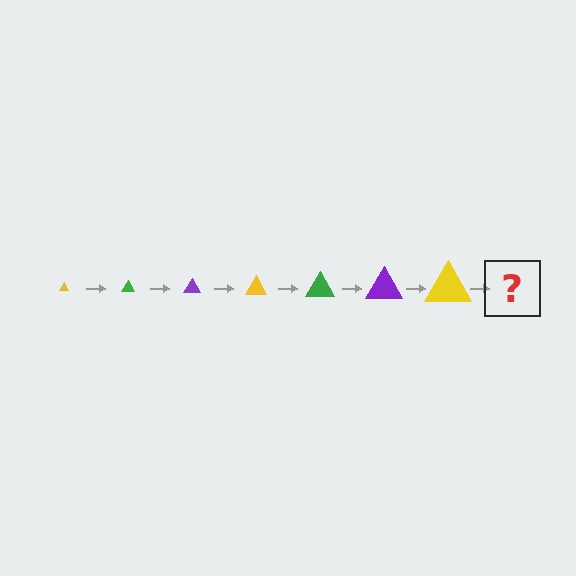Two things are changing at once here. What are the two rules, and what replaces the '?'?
The two rules are that the triangle grows larger each step and the color cycles through yellow, green, and purple. The '?' should be a green triangle, larger than the previous one.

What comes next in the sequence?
The next element should be a green triangle, larger than the previous one.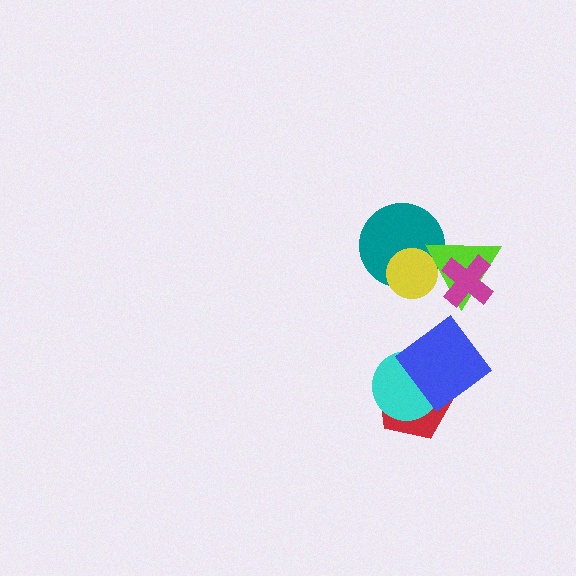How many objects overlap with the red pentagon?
2 objects overlap with the red pentagon.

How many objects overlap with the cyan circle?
2 objects overlap with the cyan circle.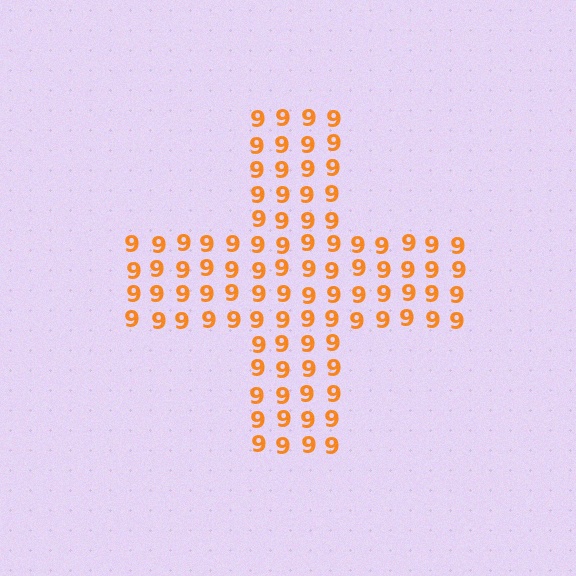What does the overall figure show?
The overall figure shows a cross.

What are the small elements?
The small elements are digit 9's.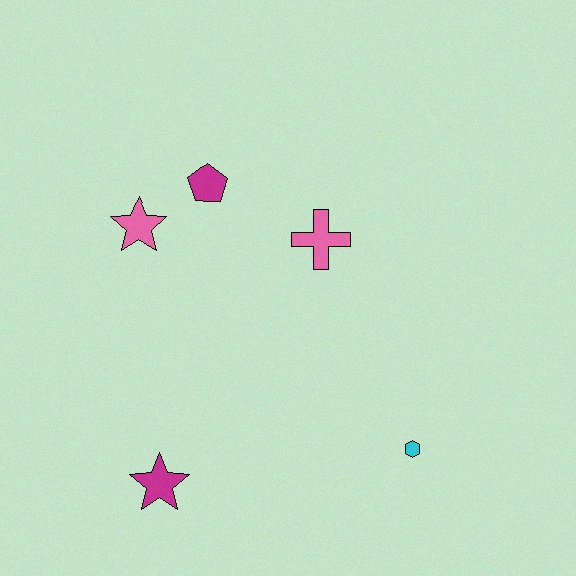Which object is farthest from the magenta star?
The magenta pentagon is farthest from the magenta star.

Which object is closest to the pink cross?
The magenta pentagon is closest to the pink cross.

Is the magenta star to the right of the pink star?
Yes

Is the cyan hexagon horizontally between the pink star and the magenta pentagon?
No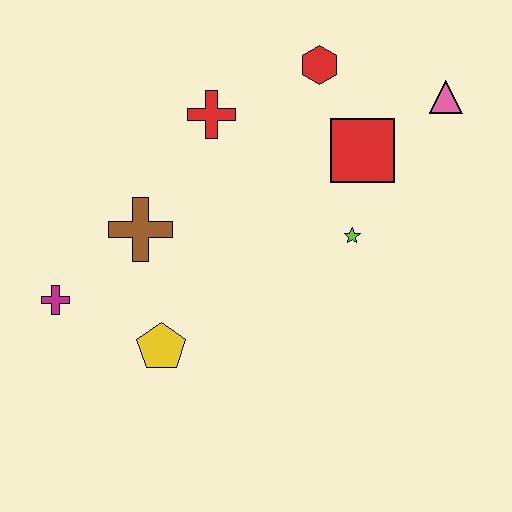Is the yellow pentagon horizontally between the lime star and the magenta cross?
Yes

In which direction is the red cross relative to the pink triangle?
The red cross is to the left of the pink triangle.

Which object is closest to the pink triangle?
The red square is closest to the pink triangle.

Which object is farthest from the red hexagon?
The magenta cross is farthest from the red hexagon.